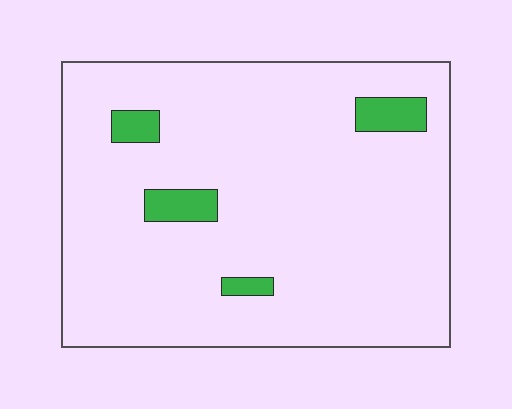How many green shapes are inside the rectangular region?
4.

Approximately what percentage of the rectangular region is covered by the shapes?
Approximately 5%.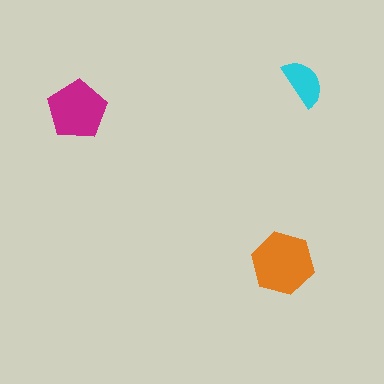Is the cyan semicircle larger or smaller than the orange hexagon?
Smaller.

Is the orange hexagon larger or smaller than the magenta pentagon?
Larger.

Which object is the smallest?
The cyan semicircle.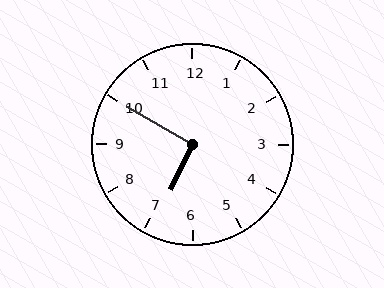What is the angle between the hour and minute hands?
Approximately 95 degrees.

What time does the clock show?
6:50.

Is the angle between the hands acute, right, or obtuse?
It is right.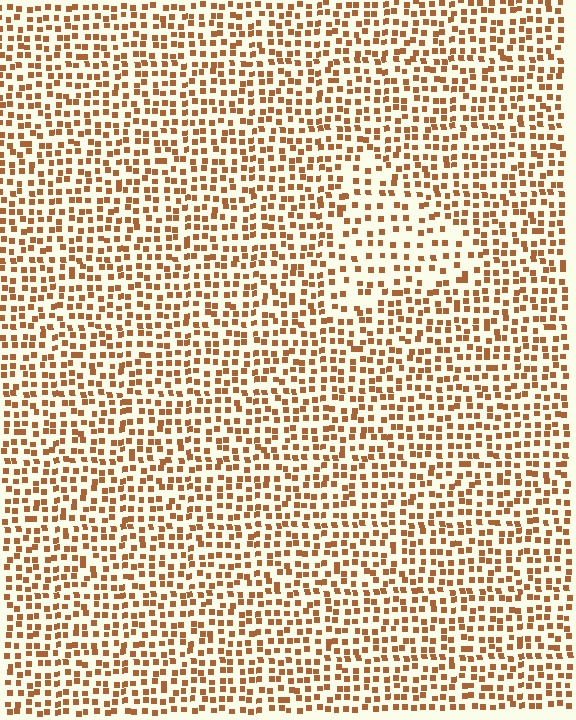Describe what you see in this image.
The image contains small brown elements arranged at two different densities. A triangle-shaped region is visible where the elements are less densely packed than the surrounding area.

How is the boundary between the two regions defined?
The boundary is defined by a change in element density (approximately 1.7x ratio). All elements are the same color, size, and shape.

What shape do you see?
I see a triangle.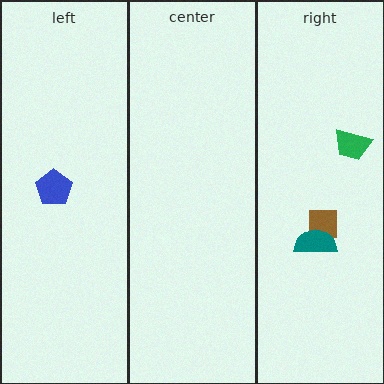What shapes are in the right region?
The brown square, the green trapezoid, the teal semicircle.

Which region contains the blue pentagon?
The left region.